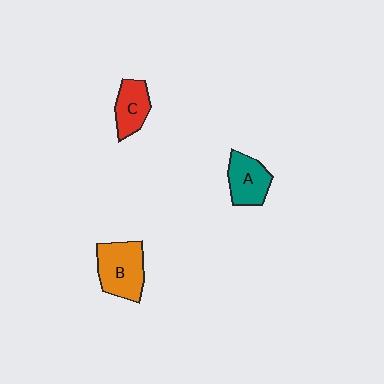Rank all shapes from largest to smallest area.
From largest to smallest: B (orange), A (teal), C (red).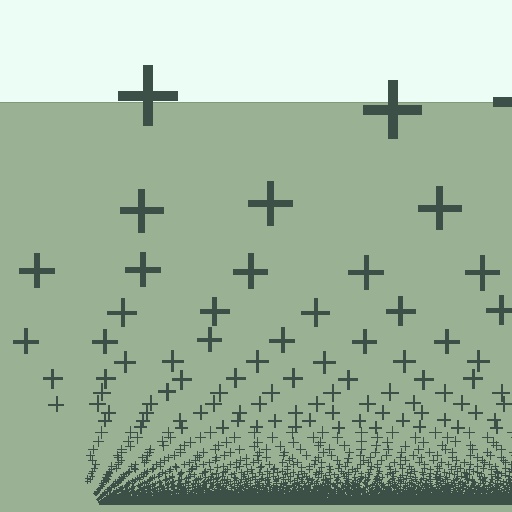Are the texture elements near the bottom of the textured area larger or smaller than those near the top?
Smaller. The gradient is inverted — elements near the bottom are smaller and denser.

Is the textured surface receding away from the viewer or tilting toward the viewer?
The surface appears to tilt toward the viewer. Texture elements get larger and sparser toward the top.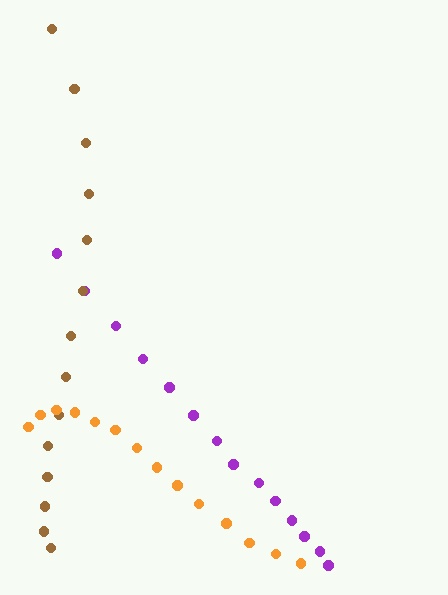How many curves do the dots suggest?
There are 3 distinct paths.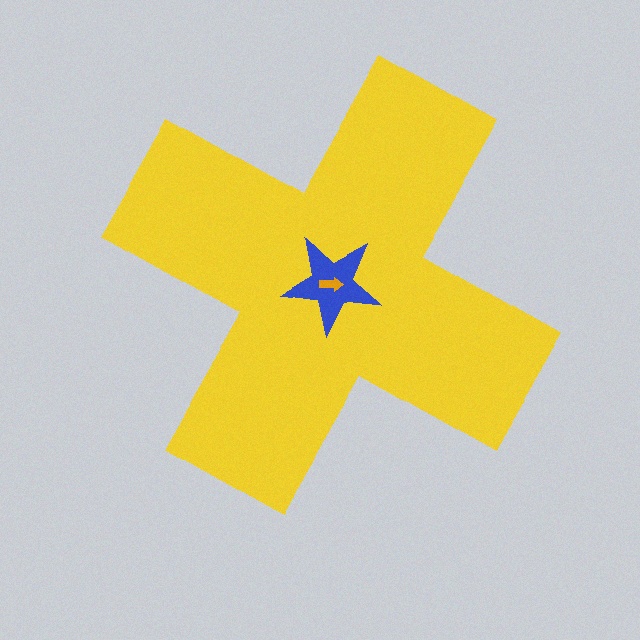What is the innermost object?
The orange arrow.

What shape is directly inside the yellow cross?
The blue star.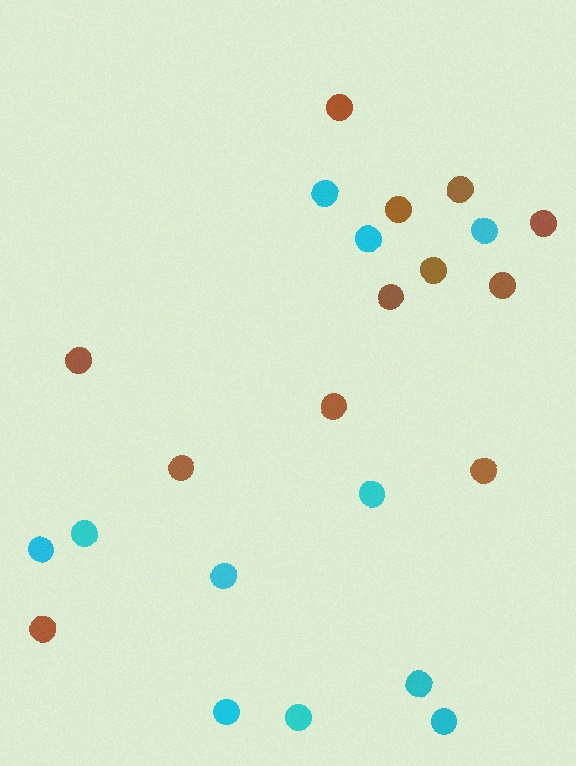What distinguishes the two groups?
There are 2 groups: one group of cyan circles (11) and one group of brown circles (12).